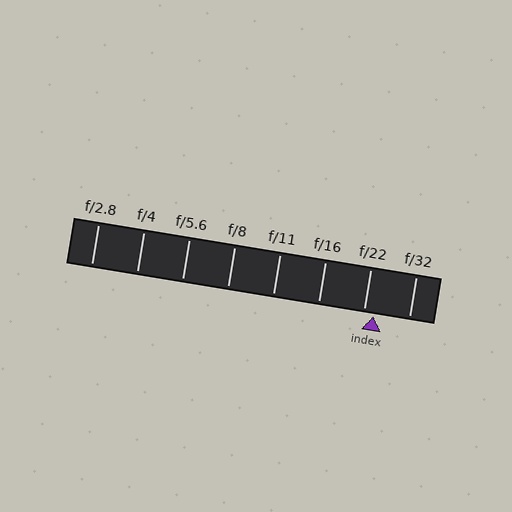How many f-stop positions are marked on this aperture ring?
There are 8 f-stop positions marked.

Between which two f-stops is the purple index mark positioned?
The index mark is between f/22 and f/32.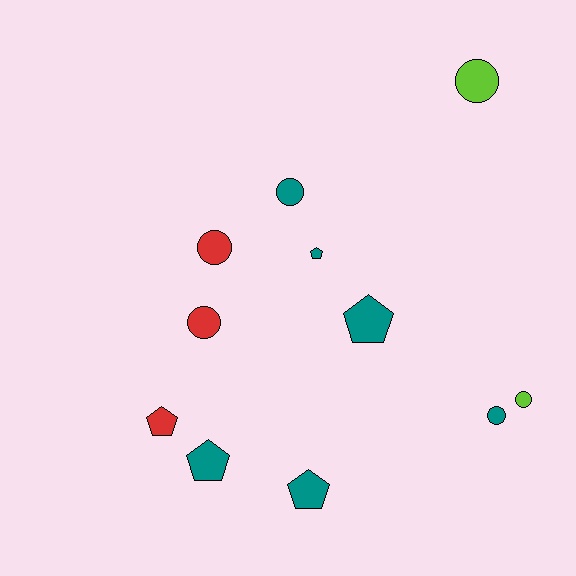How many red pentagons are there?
There is 1 red pentagon.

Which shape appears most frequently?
Circle, with 6 objects.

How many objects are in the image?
There are 11 objects.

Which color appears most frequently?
Teal, with 6 objects.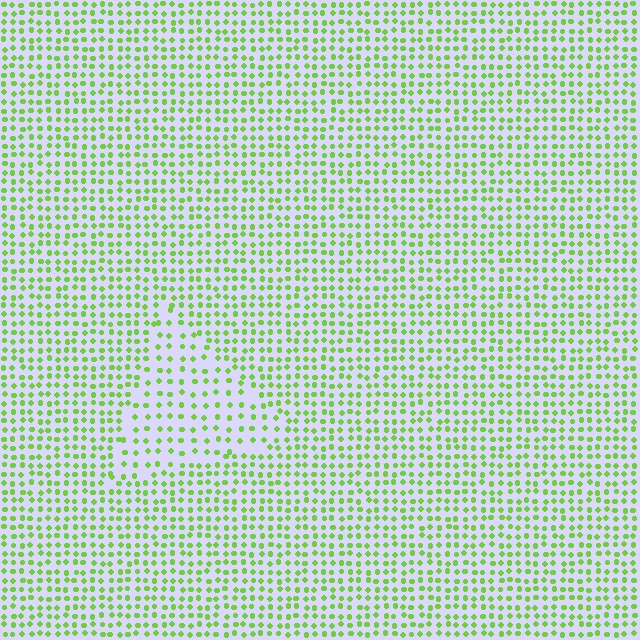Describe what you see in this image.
The image contains small lime elements arranged at two different densities. A triangle-shaped region is visible where the elements are less densely packed than the surrounding area.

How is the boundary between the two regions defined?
The boundary is defined by a change in element density (approximately 1.8x ratio). All elements are the same color, size, and shape.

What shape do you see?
I see a triangle.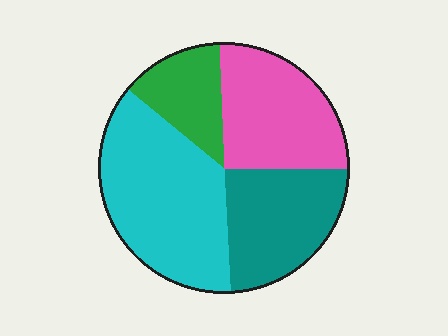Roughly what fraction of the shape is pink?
Pink covers around 25% of the shape.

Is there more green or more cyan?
Cyan.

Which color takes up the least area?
Green, at roughly 15%.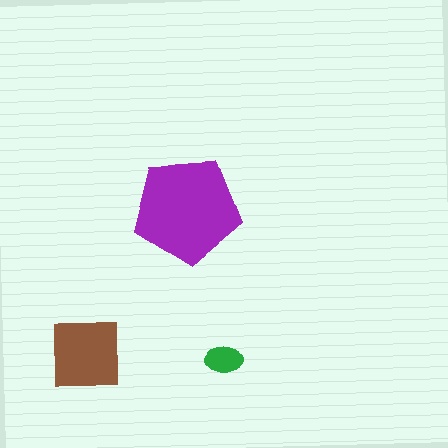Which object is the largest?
The purple pentagon.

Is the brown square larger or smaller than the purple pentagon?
Smaller.